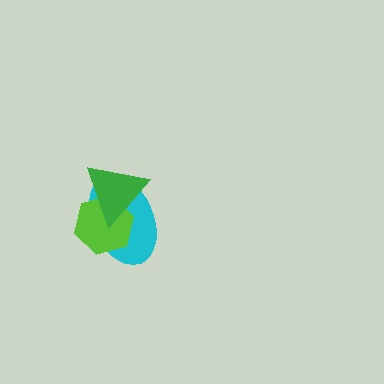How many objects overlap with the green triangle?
2 objects overlap with the green triangle.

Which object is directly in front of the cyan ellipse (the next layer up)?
The lime hexagon is directly in front of the cyan ellipse.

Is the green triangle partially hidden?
No, no other shape covers it.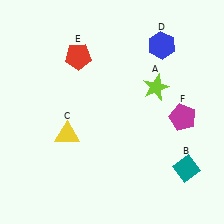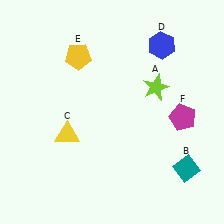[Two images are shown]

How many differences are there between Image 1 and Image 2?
There is 1 difference between the two images.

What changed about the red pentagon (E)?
In Image 1, E is red. In Image 2, it changed to yellow.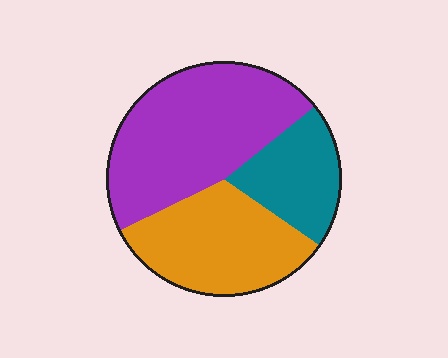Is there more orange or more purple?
Purple.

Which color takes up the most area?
Purple, at roughly 45%.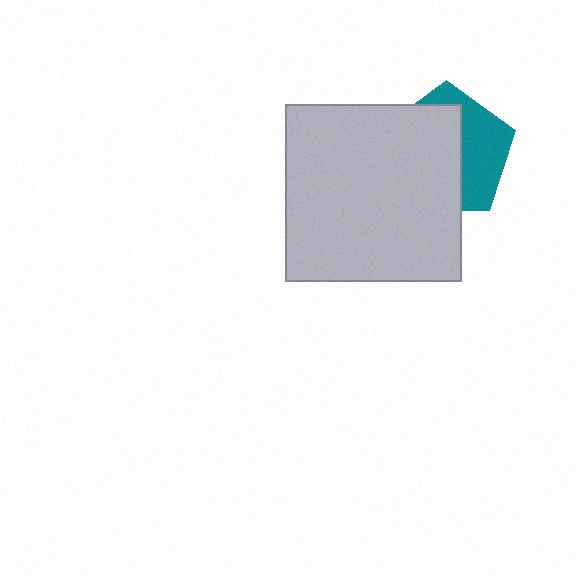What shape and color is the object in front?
The object in front is a light gray square.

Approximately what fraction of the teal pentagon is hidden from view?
Roughly 60% of the teal pentagon is hidden behind the light gray square.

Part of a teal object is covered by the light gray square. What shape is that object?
It is a pentagon.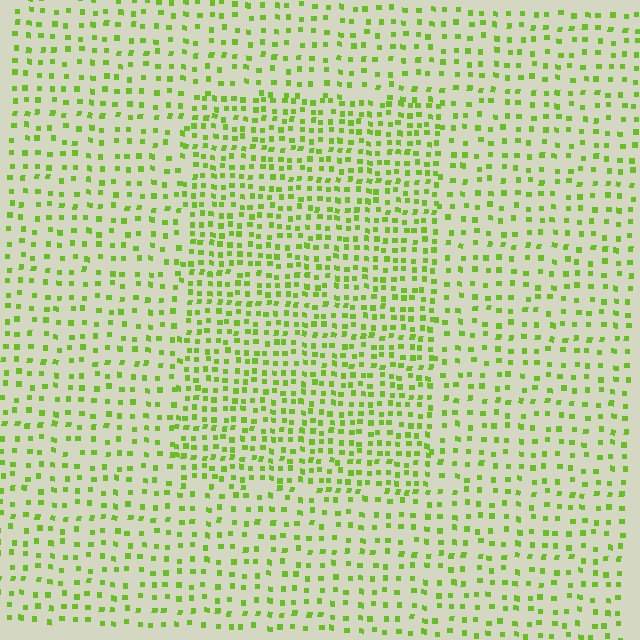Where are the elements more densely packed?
The elements are more densely packed inside the rectangle boundary.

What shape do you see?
I see a rectangle.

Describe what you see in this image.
The image contains small lime elements arranged at two different densities. A rectangle-shaped region is visible where the elements are more densely packed than the surrounding area.